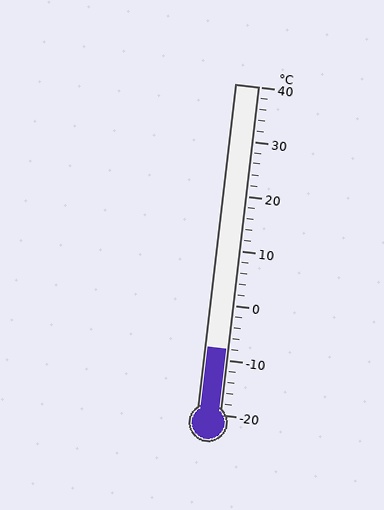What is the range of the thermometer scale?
The thermometer scale ranges from -20°C to 40°C.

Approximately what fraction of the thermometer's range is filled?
The thermometer is filled to approximately 20% of its range.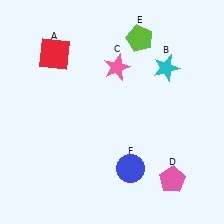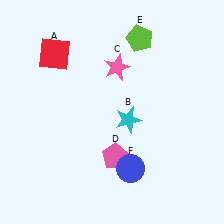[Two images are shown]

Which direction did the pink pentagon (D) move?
The pink pentagon (D) moved left.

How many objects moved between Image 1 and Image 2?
2 objects moved between the two images.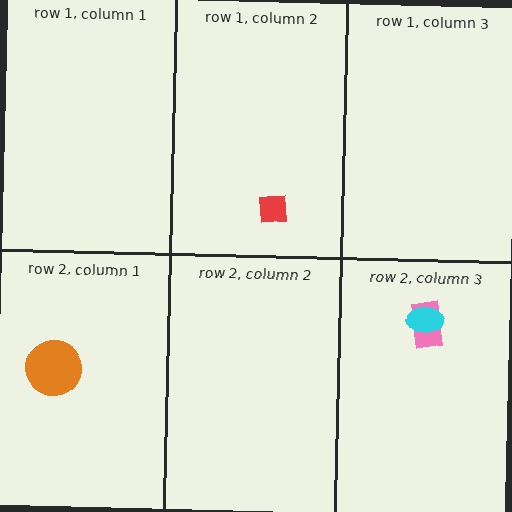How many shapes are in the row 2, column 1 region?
1.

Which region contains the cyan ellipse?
The row 2, column 3 region.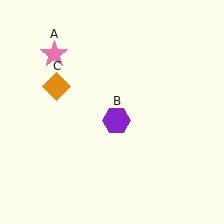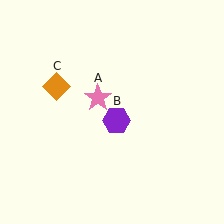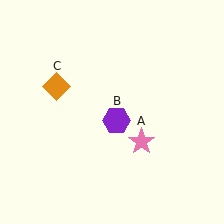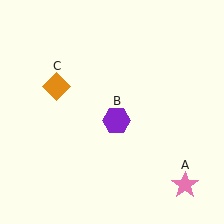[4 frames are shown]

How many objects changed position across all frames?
1 object changed position: pink star (object A).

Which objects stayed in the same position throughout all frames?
Purple hexagon (object B) and orange diamond (object C) remained stationary.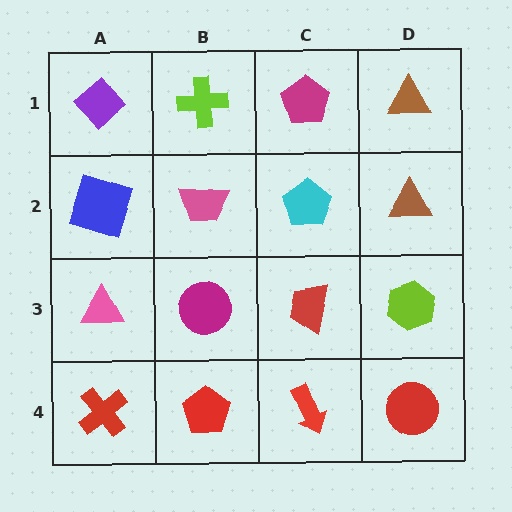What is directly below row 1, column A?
A blue square.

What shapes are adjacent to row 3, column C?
A cyan pentagon (row 2, column C), a red arrow (row 4, column C), a magenta circle (row 3, column B), a lime hexagon (row 3, column D).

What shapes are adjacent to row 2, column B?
A lime cross (row 1, column B), a magenta circle (row 3, column B), a blue square (row 2, column A), a cyan pentagon (row 2, column C).